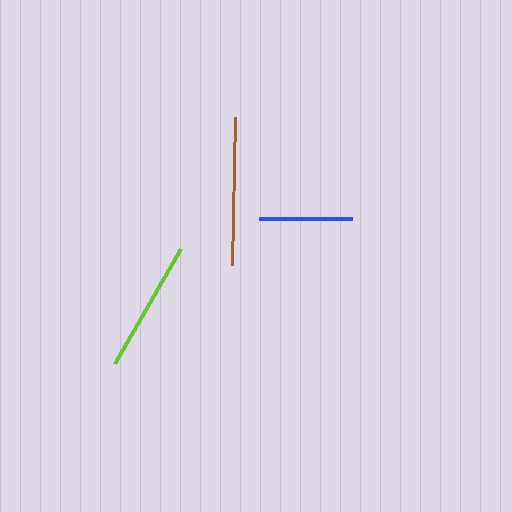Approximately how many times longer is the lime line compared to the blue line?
The lime line is approximately 1.4 times the length of the blue line.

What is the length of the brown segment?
The brown segment is approximately 148 pixels long.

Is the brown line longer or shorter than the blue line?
The brown line is longer than the blue line.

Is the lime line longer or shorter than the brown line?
The brown line is longer than the lime line.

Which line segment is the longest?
The brown line is the longest at approximately 148 pixels.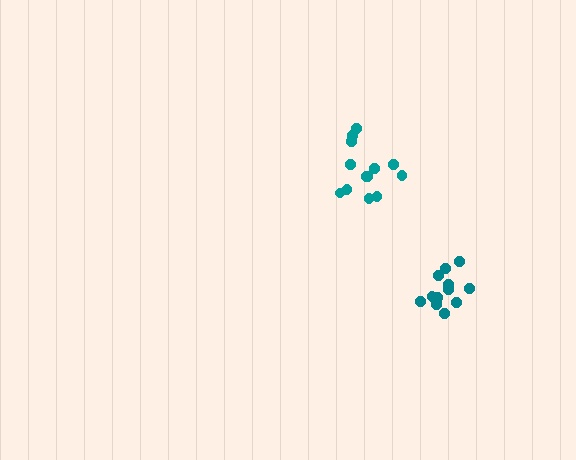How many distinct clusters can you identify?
There are 2 distinct clusters.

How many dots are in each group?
Group 1: 13 dots, Group 2: 13 dots (26 total).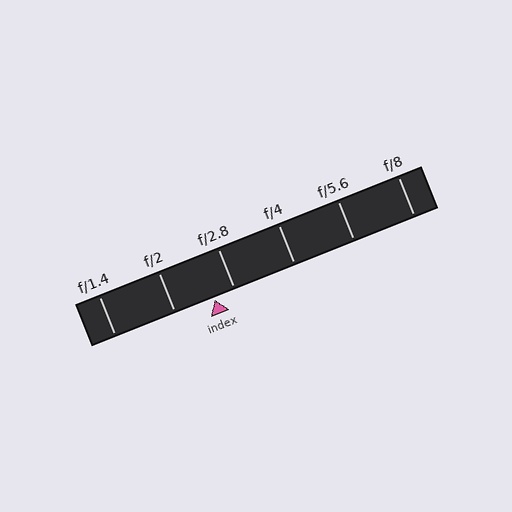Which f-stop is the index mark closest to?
The index mark is closest to f/2.8.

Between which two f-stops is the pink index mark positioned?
The index mark is between f/2 and f/2.8.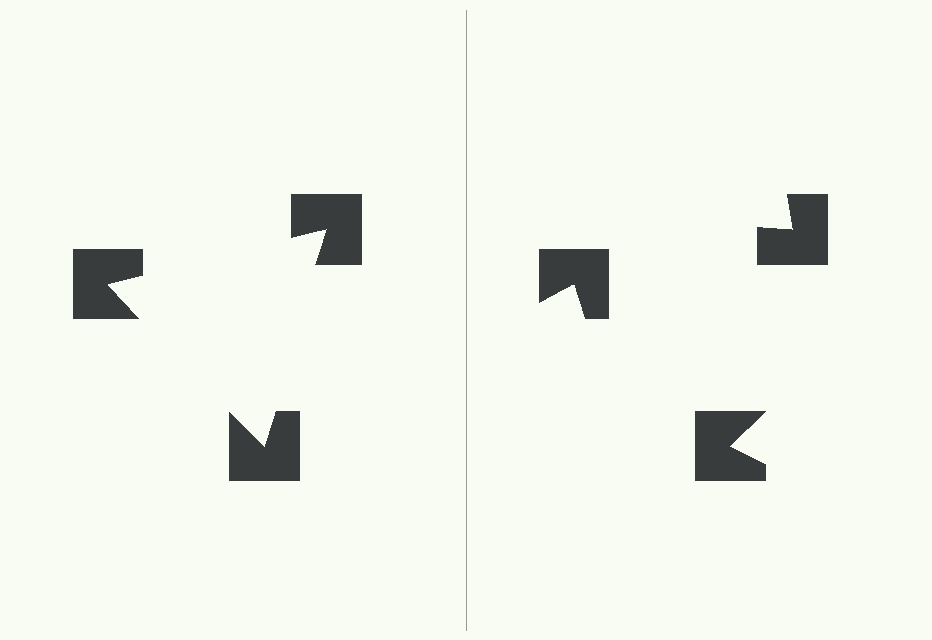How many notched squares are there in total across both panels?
6 — 3 on each side.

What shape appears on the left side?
An illusory triangle.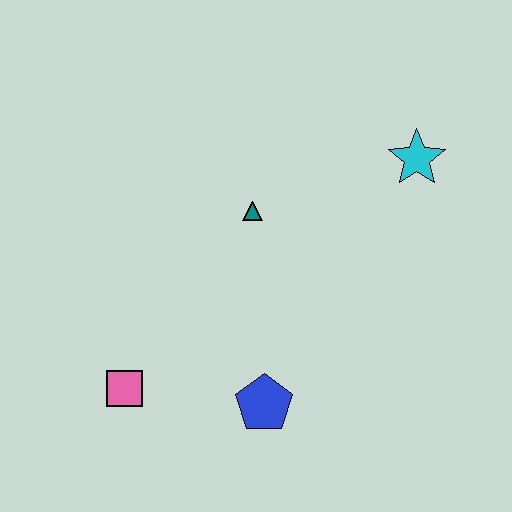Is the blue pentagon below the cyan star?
Yes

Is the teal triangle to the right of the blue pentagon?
No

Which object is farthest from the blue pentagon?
The cyan star is farthest from the blue pentagon.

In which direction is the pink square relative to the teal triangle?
The pink square is below the teal triangle.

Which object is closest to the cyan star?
The teal triangle is closest to the cyan star.